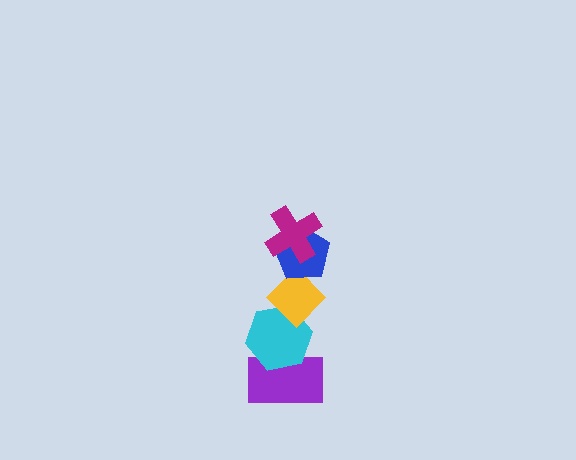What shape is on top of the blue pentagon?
The magenta cross is on top of the blue pentagon.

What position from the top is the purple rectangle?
The purple rectangle is 5th from the top.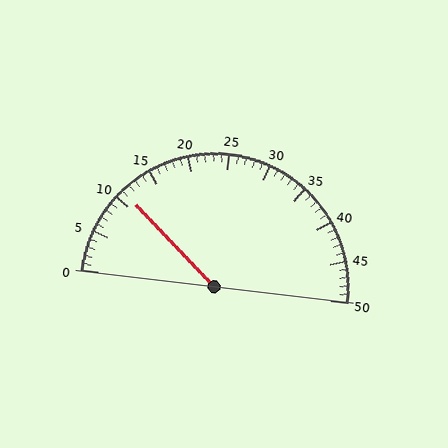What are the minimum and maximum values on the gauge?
The gauge ranges from 0 to 50.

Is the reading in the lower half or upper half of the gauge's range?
The reading is in the lower half of the range (0 to 50).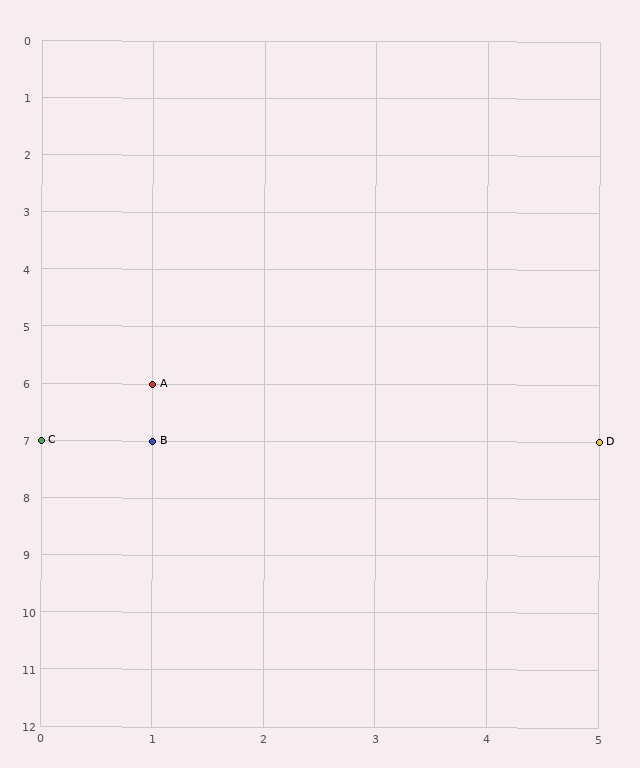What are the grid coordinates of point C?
Point C is at grid coordinates (0, 7).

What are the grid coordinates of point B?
Point B is at grid coordinates (1, 7).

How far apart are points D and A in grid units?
Points D and A are 4 columns and 1 row apart (about 4.1 grid units diagonally).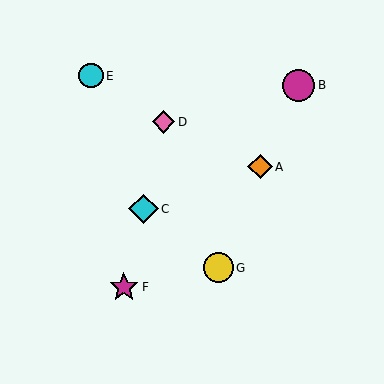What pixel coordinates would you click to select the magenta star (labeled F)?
Click at (124, 287) to select the magenta star F.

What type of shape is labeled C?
Shape C is a cyan diamond.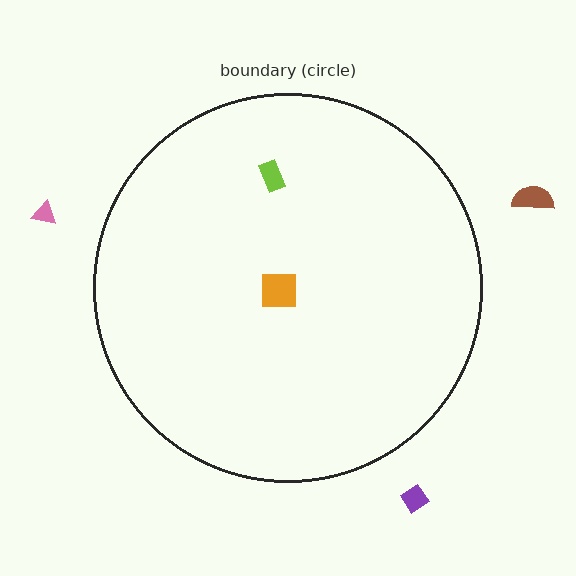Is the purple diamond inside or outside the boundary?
Outside.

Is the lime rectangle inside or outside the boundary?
Inside.